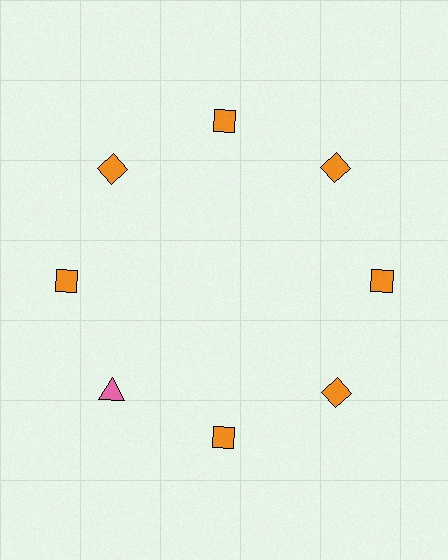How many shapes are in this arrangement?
There are 8 shapes arranged in a ring pattern.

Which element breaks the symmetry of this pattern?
The pink triangle at roughly the 8 o'clock position breaks the symmetry. All other shapes are orange diamonds.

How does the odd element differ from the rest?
It differs in both color (pink instead of orange) and shape (triangle instead of diamond).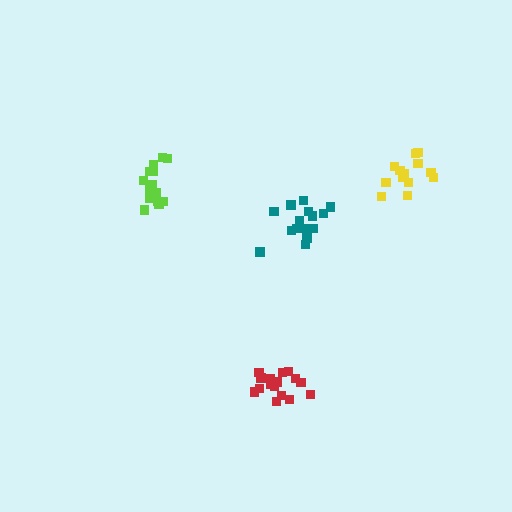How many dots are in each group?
Group 1: 13 dots, Group 2: 16 dots, Group 3: 15 dots, Group 4: 15 dots (59 total).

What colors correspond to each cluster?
The clusters are colored: yellow, red, teal, lime.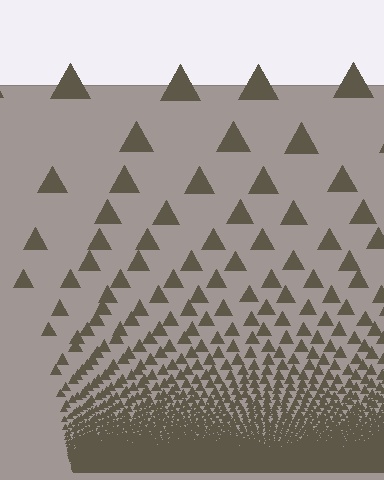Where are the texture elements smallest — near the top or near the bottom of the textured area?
Near the bottom.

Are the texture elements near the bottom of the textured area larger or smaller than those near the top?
Smaller. The gradient is inverted — elements near the bottom are smaller and denser.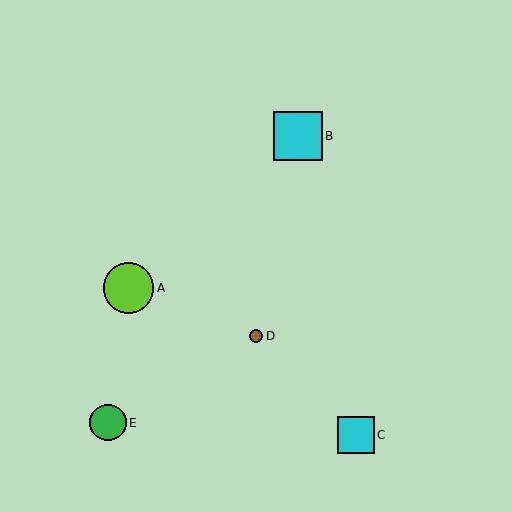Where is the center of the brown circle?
The center of the brown circle is at (256, 336).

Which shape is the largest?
The lime circle (labeled A) is the largest.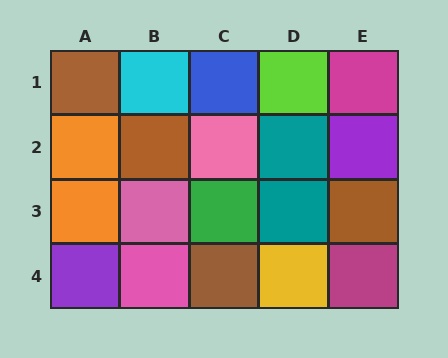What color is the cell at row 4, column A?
Purple.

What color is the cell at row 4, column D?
Yellow.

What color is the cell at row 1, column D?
Lime.